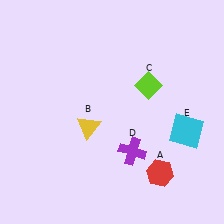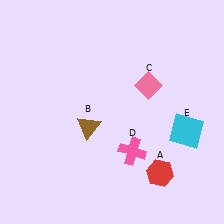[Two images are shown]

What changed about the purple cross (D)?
In Image 1, D is purple. In Image 2, it changed to pink.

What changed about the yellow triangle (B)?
In Image 1, B is yellow. In Image 2, it changed to brown.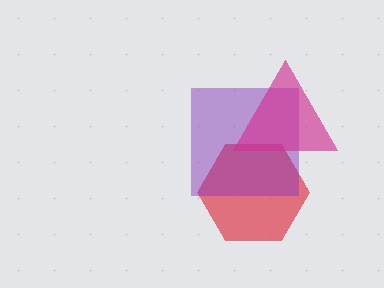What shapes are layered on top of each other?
The layered shapes are: a red hexagon, a purple square, a magenta triangle.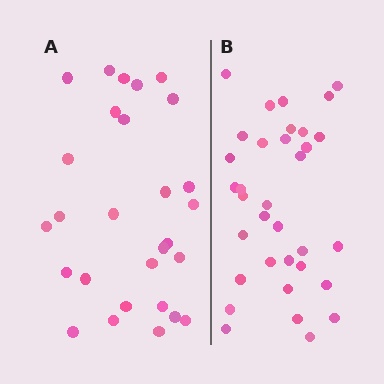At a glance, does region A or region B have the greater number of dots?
Region B (the right region) has more dots.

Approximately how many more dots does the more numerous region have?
Region B has about 6 more dots than region A.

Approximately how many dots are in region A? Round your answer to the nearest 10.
About 30 dots. (The exact count is 28, which rounds to 30.)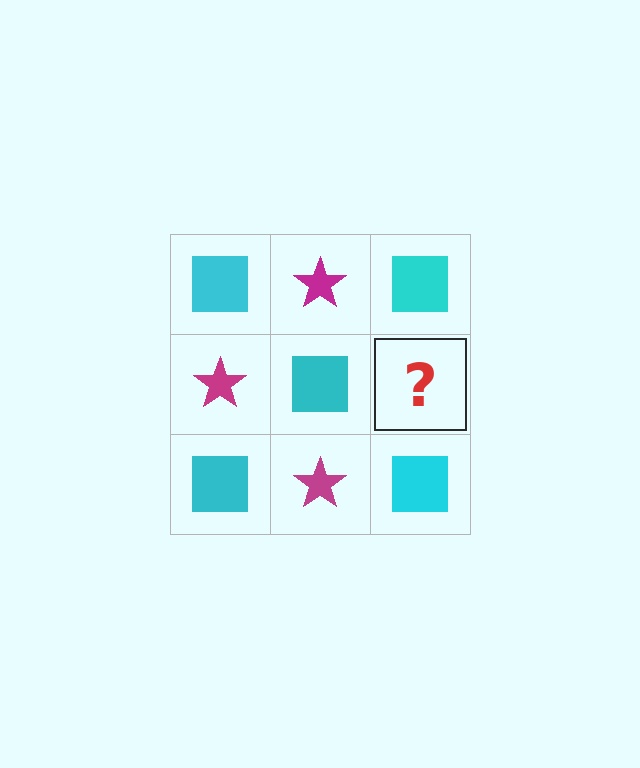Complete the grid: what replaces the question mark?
The question mark should be replaced with a magenta star.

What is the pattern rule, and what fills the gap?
The rule is that it alternates cyan square and magenta star in a checkerboard pattern. The gap should be filled with a magenta star.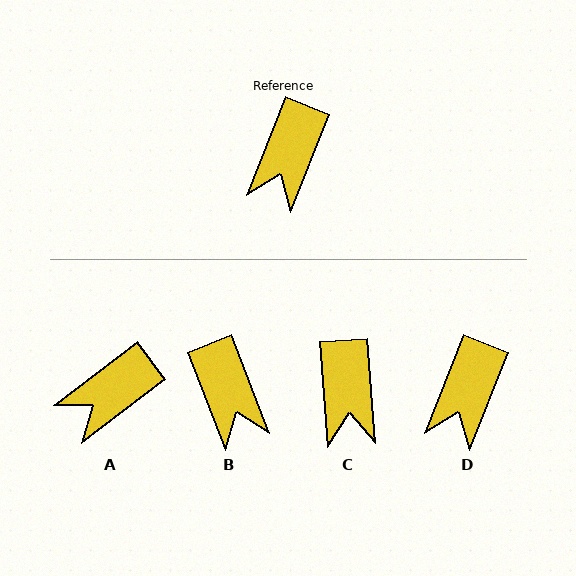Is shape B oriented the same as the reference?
No, it is off by about 43 degrees.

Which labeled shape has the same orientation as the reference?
D.